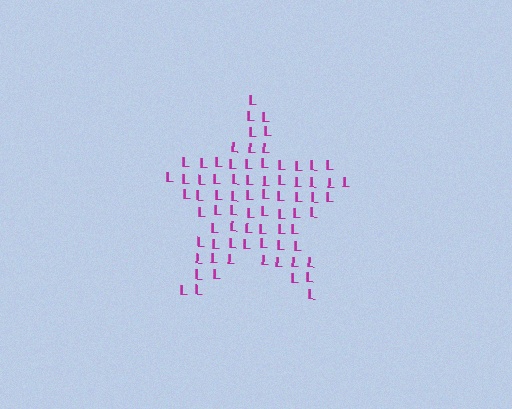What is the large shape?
The large shape is a star.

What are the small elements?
The small elements are letter L's.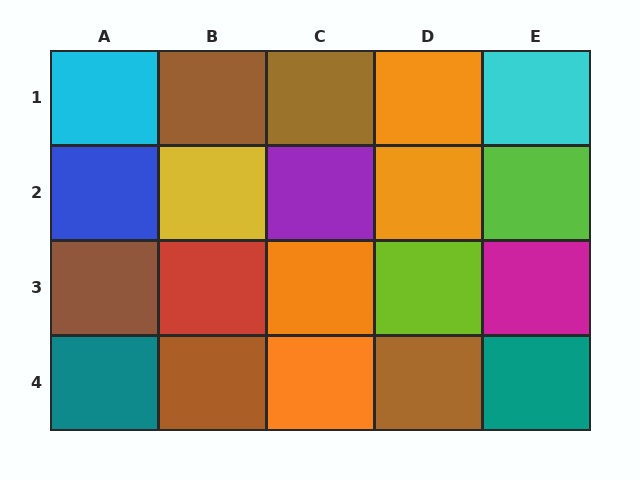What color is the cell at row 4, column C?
Orange.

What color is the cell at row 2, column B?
Yellow.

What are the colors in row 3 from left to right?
Brown, red, orange, lime, magenta.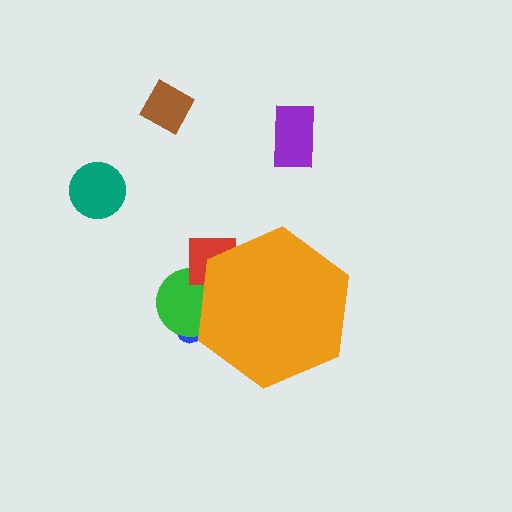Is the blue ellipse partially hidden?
Yes, the blue ellipse is partially hidden behind the orange hexagon.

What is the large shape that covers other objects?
An orange hexagon.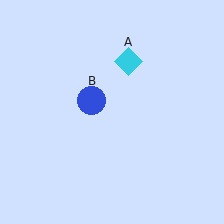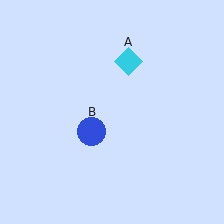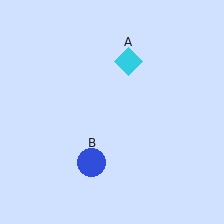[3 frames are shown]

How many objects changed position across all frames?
1 object changed position: blue circle (object B).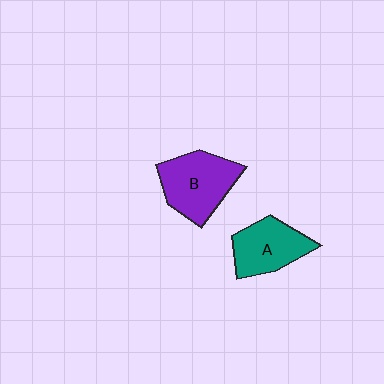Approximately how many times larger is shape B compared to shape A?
Approximately 1.2 times.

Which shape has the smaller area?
Shape A (teal).